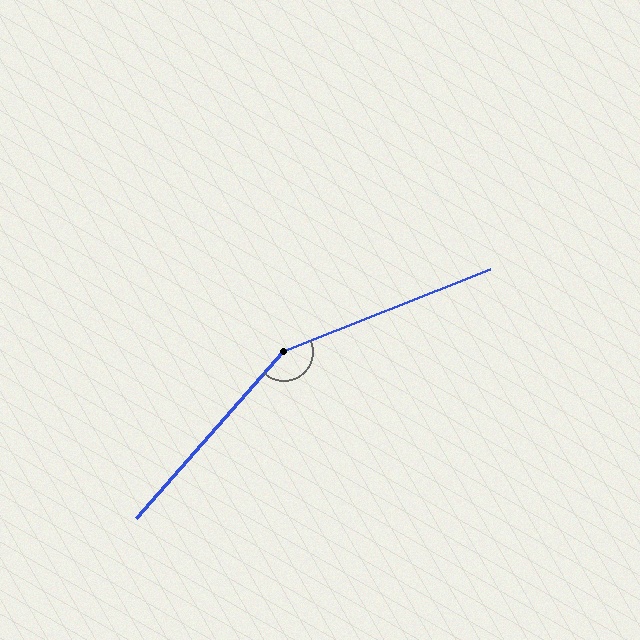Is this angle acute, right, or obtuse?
It is obtuse.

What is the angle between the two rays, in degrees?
Approximately 153 degrees.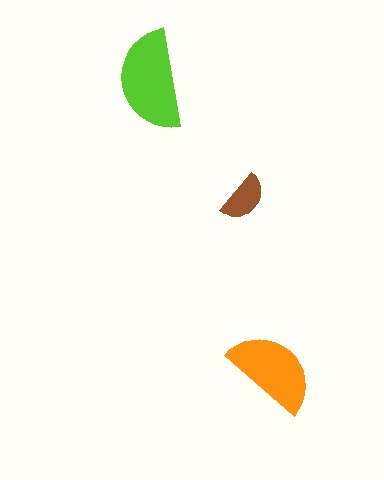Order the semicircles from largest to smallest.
the lime one, the orange one, the brown one.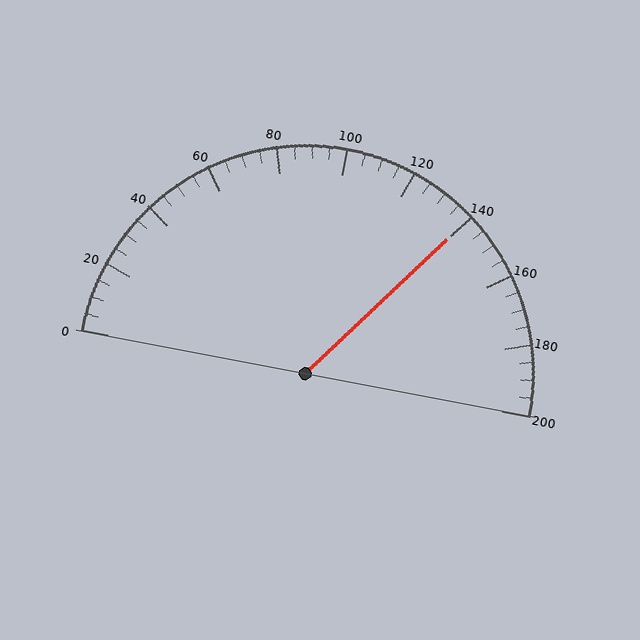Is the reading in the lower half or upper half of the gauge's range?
The reading is in the upper half of the range (0 to 200).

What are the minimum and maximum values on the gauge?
The gauge ranges from 0 to 200.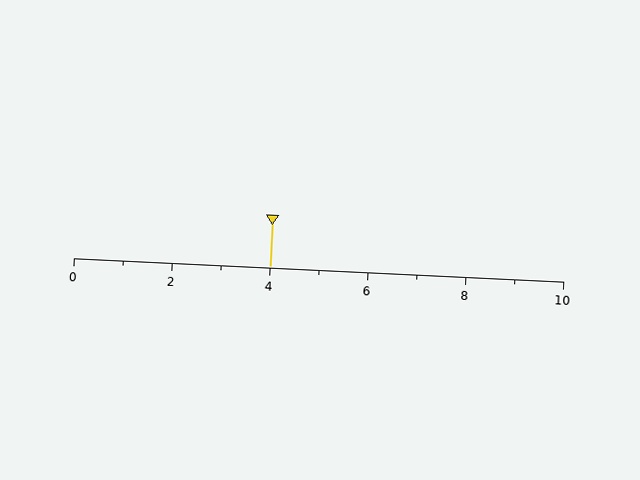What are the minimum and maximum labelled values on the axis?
The axis runs from 0 to 10.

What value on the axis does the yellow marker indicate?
The marker indicates approximately 4.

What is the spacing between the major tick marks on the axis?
The major ticks are spaced 2 apart.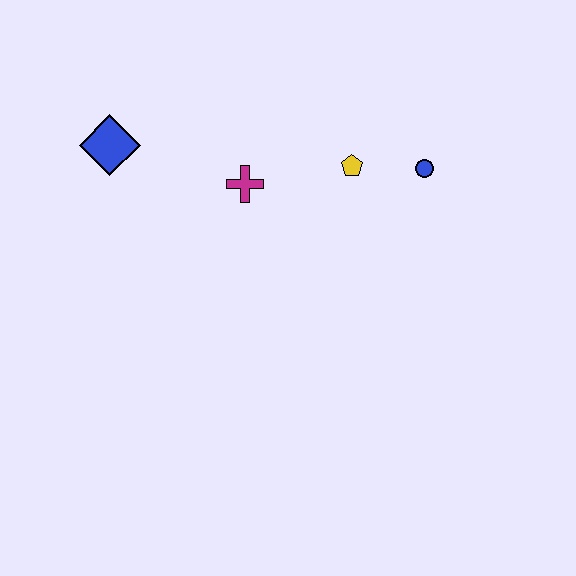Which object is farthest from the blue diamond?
The blue circle is farthest from the blue diamond.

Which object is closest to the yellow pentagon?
The blue circle is closest to the yellow pentagon.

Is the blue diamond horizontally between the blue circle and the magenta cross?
No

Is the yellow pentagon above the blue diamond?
No